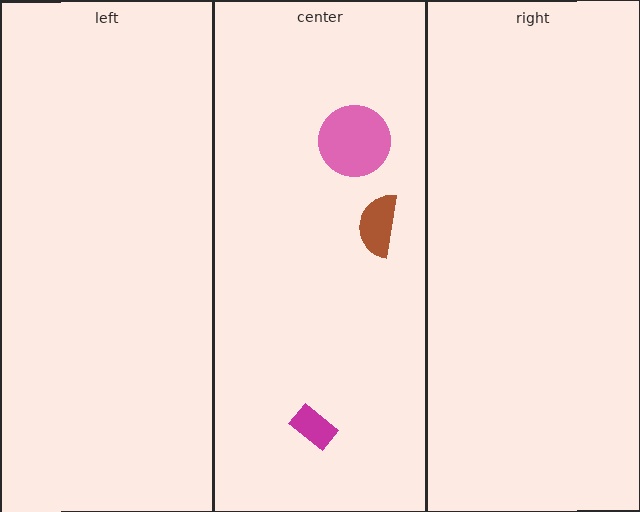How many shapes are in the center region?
3.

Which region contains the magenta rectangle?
The center region.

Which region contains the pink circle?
The center region.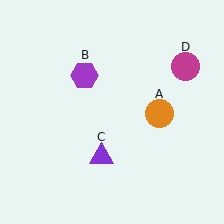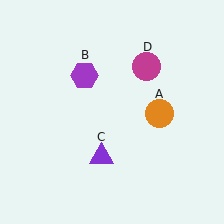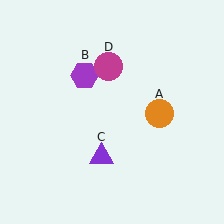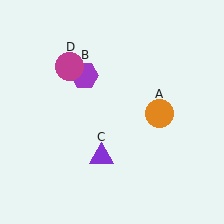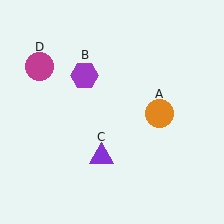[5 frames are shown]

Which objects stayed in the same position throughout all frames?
Orange circle (object A) and purple hexagon (object B) and purple triangle (object C) remained stationary.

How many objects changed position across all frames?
1 object changed position: magenta circle (object D).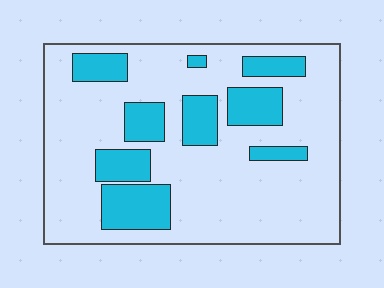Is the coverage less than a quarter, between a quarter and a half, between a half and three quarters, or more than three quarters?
Less than a quarter.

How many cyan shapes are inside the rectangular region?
9.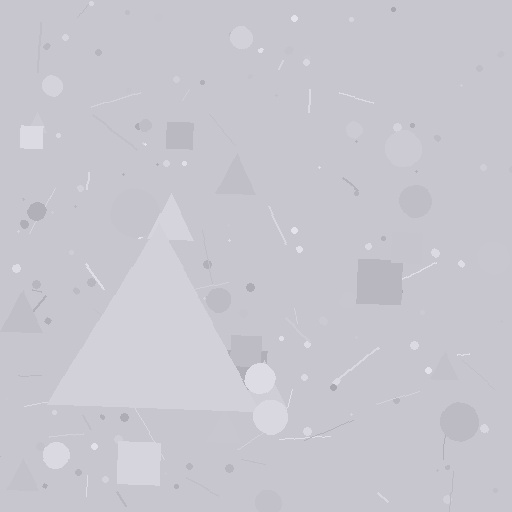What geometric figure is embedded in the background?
A triangle is embedded in the background.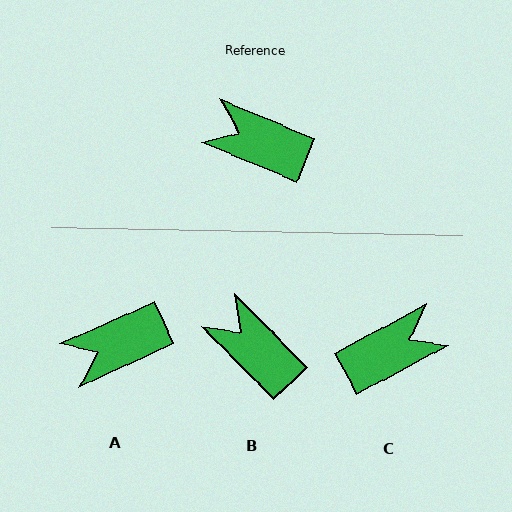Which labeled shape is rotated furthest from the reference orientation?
C, about 129 degrees away.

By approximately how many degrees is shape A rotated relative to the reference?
Approximately 47 degrees counter-clockwise.